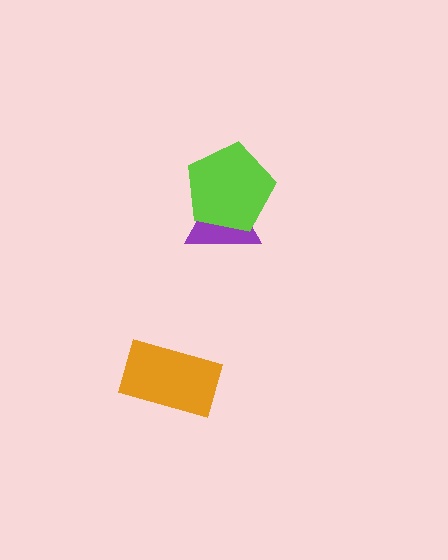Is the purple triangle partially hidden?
Yes, it is partially covered by another shape.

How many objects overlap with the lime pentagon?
1 object overlaps with the lime pentagon.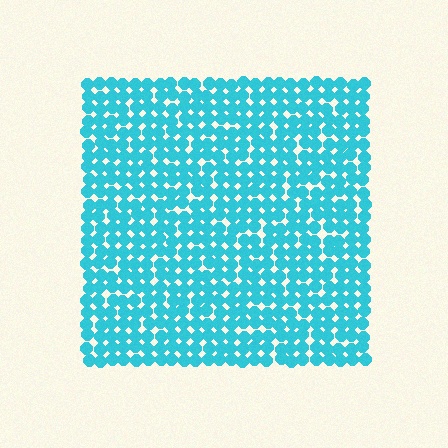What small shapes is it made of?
It is made of small circles.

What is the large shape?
The large shape is a square.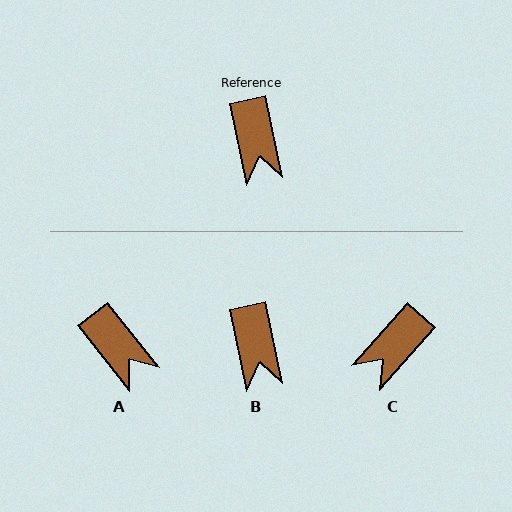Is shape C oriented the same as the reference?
No, it is off by about 54 degrees.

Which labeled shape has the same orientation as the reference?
B.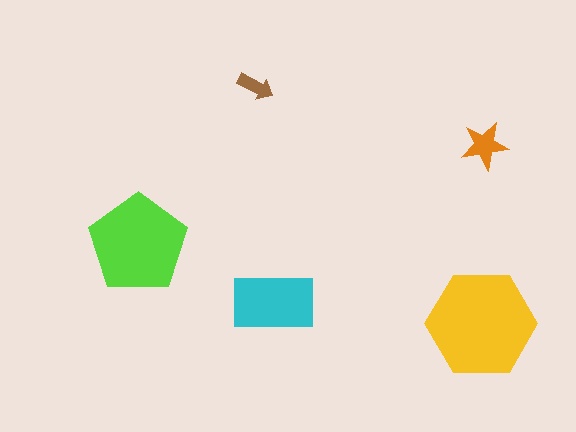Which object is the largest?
The yellow hexagon.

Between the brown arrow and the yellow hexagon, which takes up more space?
The yellow hexagon.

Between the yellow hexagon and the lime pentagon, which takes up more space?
The yellow hexagon.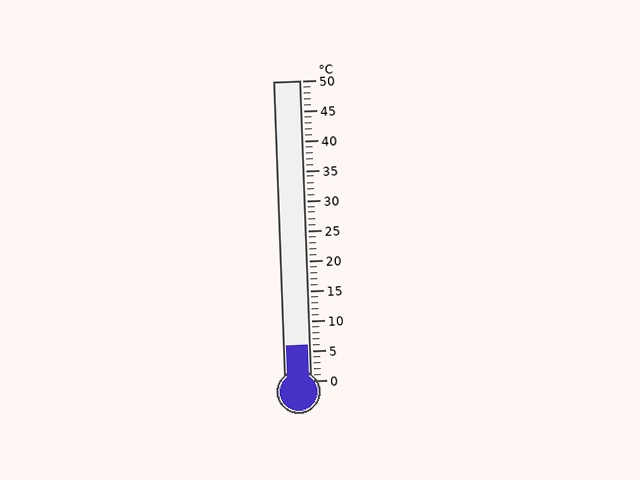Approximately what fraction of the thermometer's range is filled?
The thermometer is filled to approximately 10% of its range.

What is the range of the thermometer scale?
The thermometer scale ranges from 0°C to 50°C.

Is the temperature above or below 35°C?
The temperature is below 35°C.